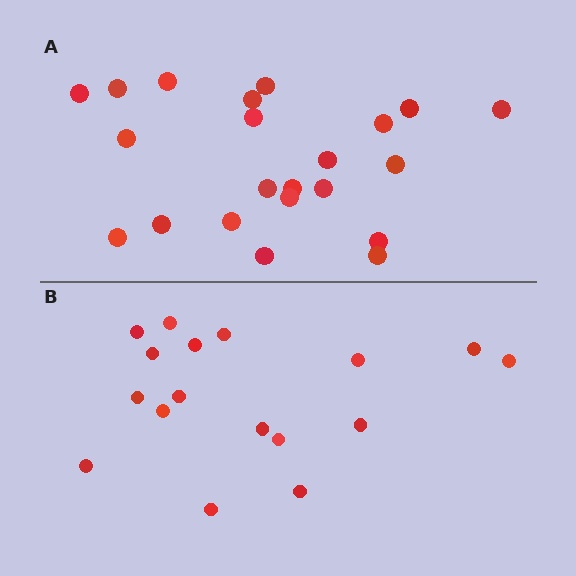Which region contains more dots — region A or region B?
Region A (the top region) has more dots.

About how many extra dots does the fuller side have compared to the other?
Region A has about 5 more dots than region B.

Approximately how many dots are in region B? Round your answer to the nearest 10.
About 20 dots. (The exact count is 17, which rounds to 20.)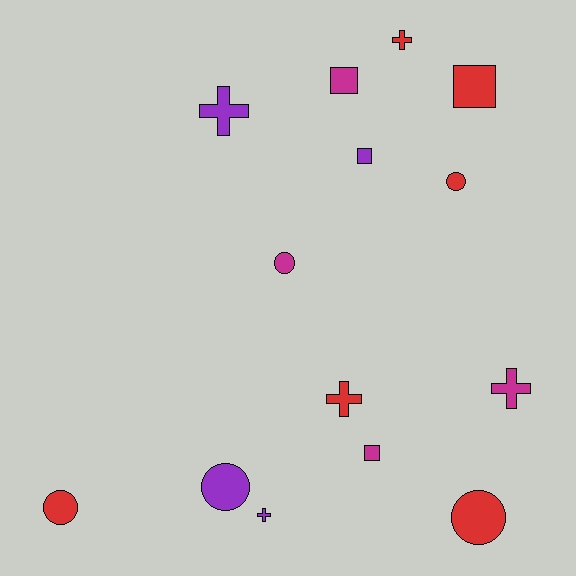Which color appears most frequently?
Red, with 6 objects.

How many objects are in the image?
There are 14 objects.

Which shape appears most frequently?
Cross, with 5 objects.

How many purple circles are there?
There is 1 purple circle.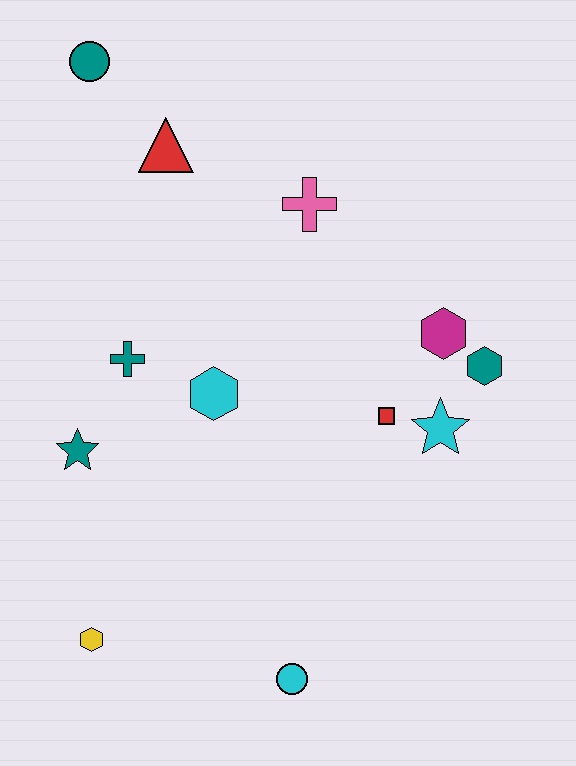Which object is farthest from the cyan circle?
The teal circle is farthest from the cyan circle.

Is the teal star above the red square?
No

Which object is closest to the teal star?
The teal cross is closest to the teal star.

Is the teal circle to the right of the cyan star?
No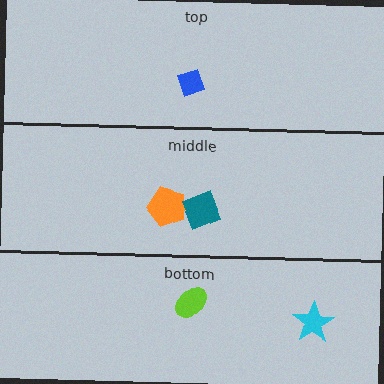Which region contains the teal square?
The middle region.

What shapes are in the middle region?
The orange pentagon, the teal square.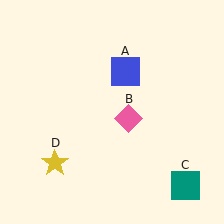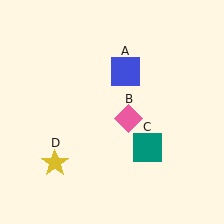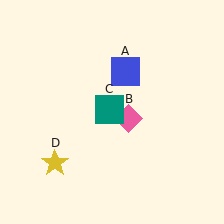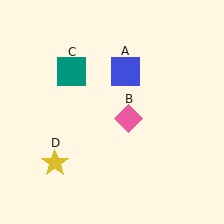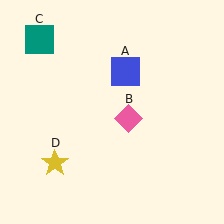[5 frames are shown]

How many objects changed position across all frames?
1 object changed position: teal square (object C).